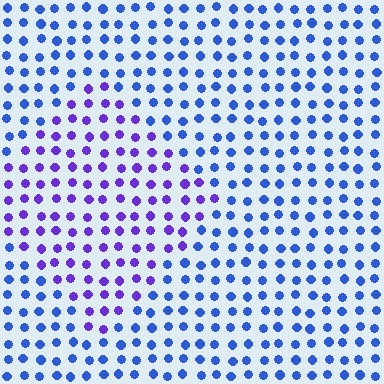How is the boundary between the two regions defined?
The boundary is defined purely by a slight shift in hue (about 39 degrees). Spacing, size, and orientation are identical on both sides.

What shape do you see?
I see a diamond.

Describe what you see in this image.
The image is filled with small blue elements in a uniform arrangement. A diamond-shaped region is visible where the elements are tinted to a slightly different hue, forming a subtle color boundary.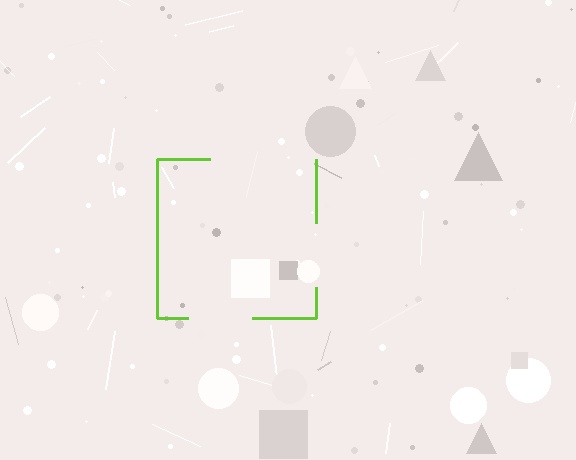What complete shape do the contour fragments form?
The contour fragments form a square.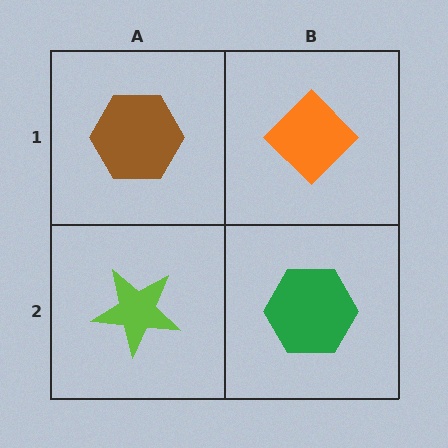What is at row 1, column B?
An orange diamond.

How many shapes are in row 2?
2 shapes.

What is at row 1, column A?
A brown hexagon.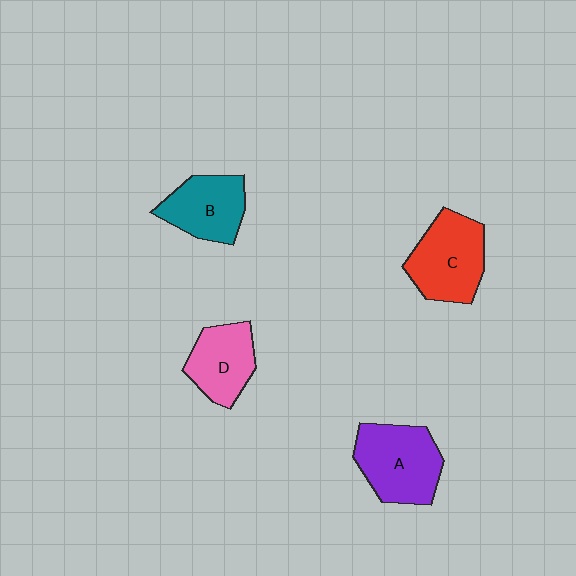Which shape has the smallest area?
Shape D (pink).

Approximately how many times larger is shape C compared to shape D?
Approximately 1.3 times.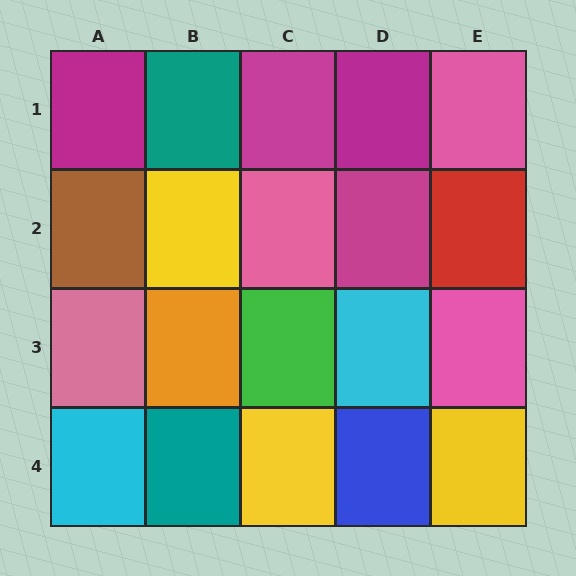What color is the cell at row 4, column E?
Yellow.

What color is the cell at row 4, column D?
Blue.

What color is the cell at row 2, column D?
Magenta.